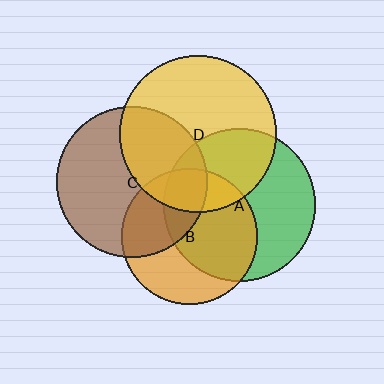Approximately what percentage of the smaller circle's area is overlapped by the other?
Approximately 55%.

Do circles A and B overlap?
Yes.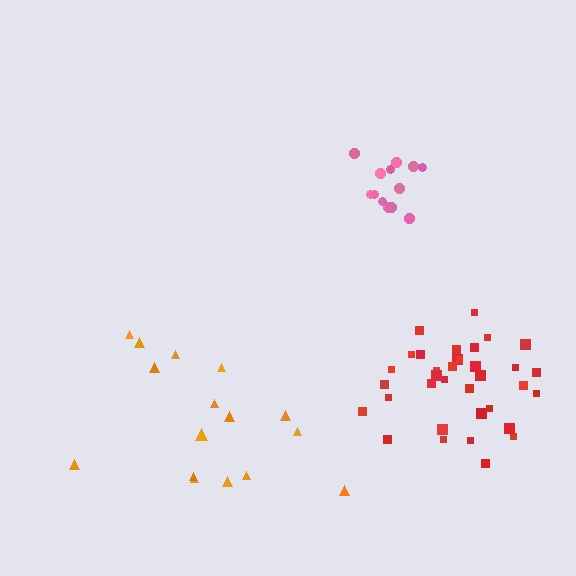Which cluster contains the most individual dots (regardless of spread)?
Red (35).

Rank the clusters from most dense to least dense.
pink, red, orange.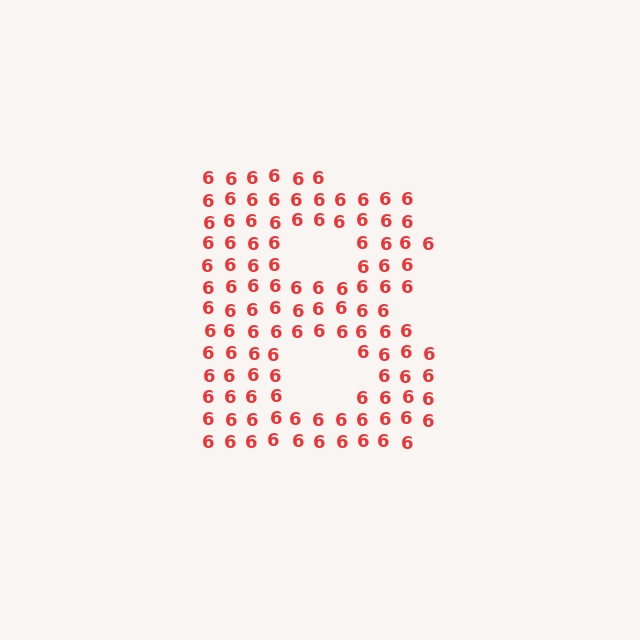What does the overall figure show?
The overall figure shows the letter B.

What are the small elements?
The small elements are digit 6's.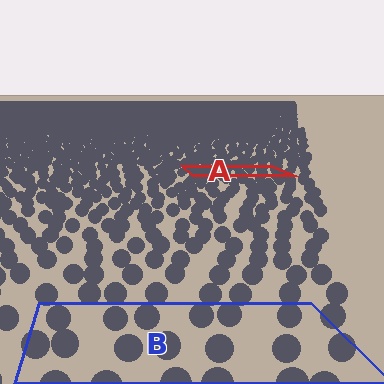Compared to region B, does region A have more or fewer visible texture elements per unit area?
Region A has more texture elements per unit area — they are packed more densely because it is farther away.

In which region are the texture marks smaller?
The texture marks are smaller in region A, because it is farther away.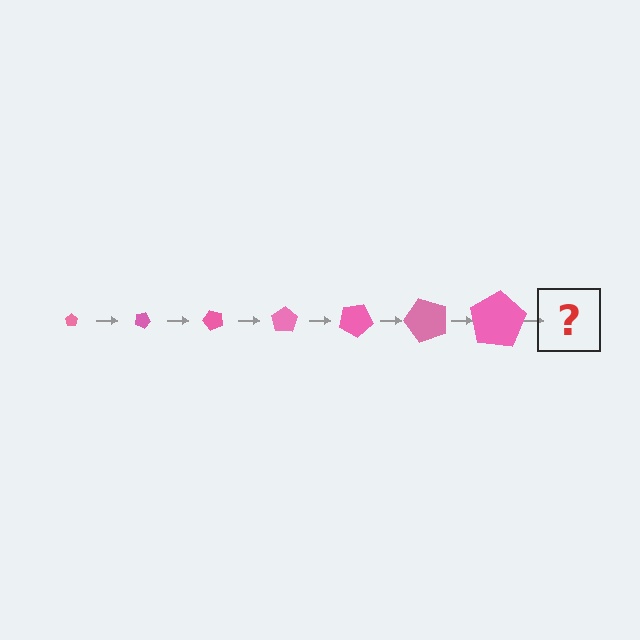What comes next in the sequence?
The next element should be a pentagon, larger than the previous one and rotated 175 degrees from the start.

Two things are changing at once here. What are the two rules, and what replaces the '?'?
The two rules are that the pentagon grows larger each step and it rotates 25 degrees each step. The '?' should be a pentagon, larger than the previous one and rotated 175 degrees from the start.